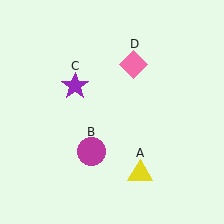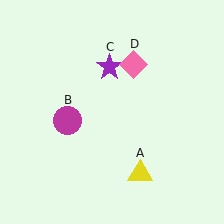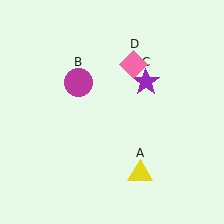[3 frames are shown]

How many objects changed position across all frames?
2 objects changed position: magenta circle (object B), purple star (object C).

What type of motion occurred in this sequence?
The magenta circle (object B), purple star (object C) rotated clockwise around the center of the scene.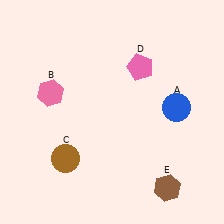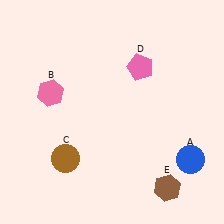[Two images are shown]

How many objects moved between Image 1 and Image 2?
1 object moved between the two images.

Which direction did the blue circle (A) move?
The blue circle (A) moved down.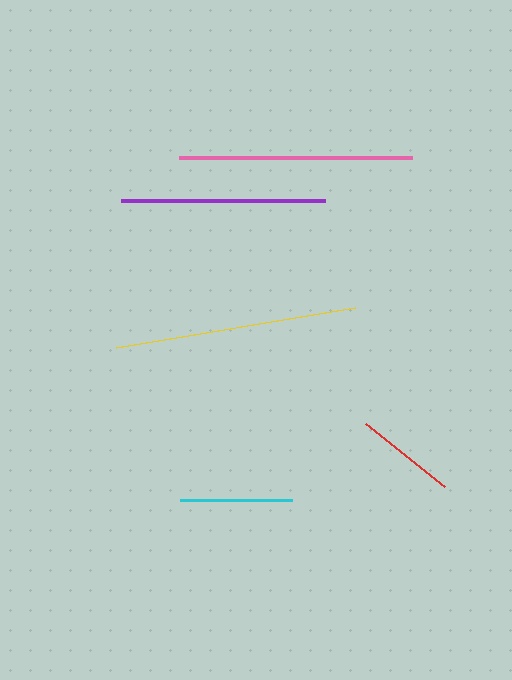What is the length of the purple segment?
The purple segment is approximately 204 pixels long.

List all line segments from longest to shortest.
From longest to shortest: yellow, pink, purple, cyan, red.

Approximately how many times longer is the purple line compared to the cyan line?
The purple line is approximately 1.8 times the length of the cyan line.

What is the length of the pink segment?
The pink segment is approximately 234 pixels long.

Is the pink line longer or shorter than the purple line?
The pink line is longer than the purple line.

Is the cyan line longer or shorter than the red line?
The cyan line is longer than the red line.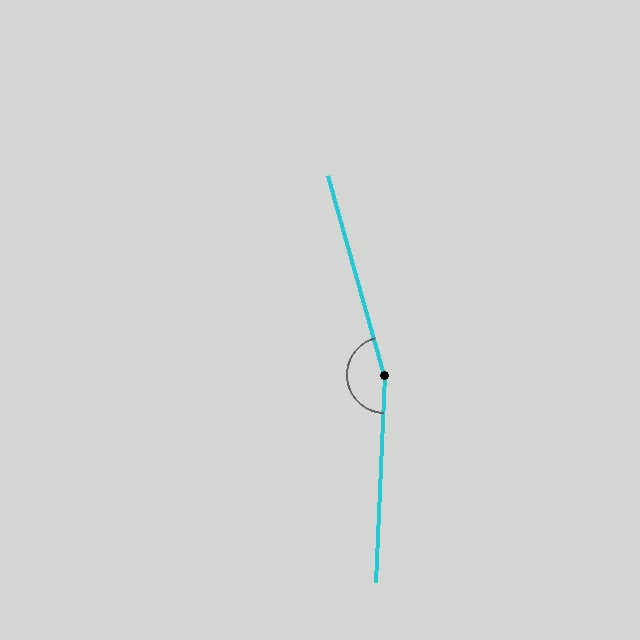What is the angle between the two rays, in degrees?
Approximately 162 degrees.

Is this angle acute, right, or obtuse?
It is obtuse.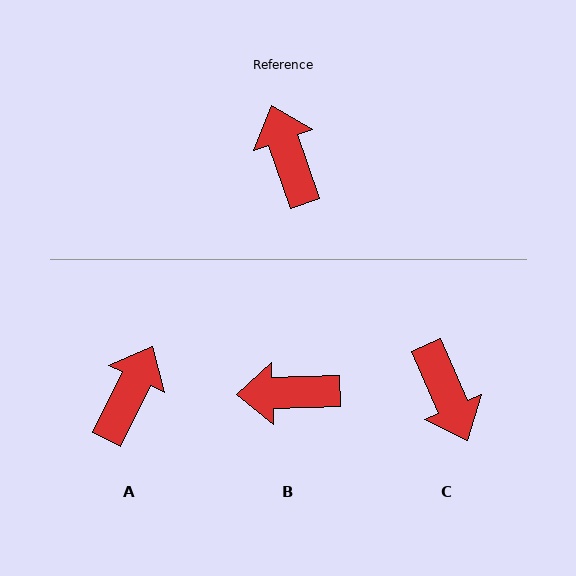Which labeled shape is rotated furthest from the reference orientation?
C, about 175 degrees away.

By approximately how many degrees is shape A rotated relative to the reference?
Approximately 45 degrees clockwise.